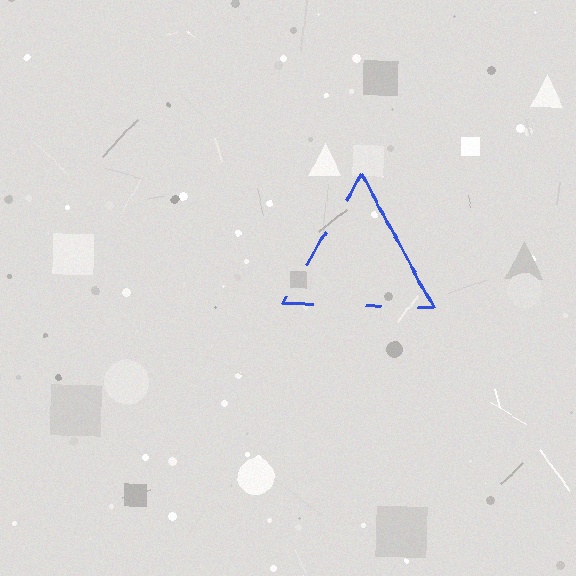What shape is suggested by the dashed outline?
The dashed outline suggests a triangle.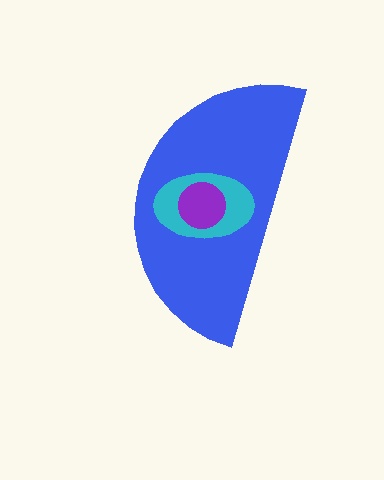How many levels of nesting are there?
3.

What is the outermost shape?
The blue semicircle.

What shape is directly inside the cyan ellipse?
The purple circle.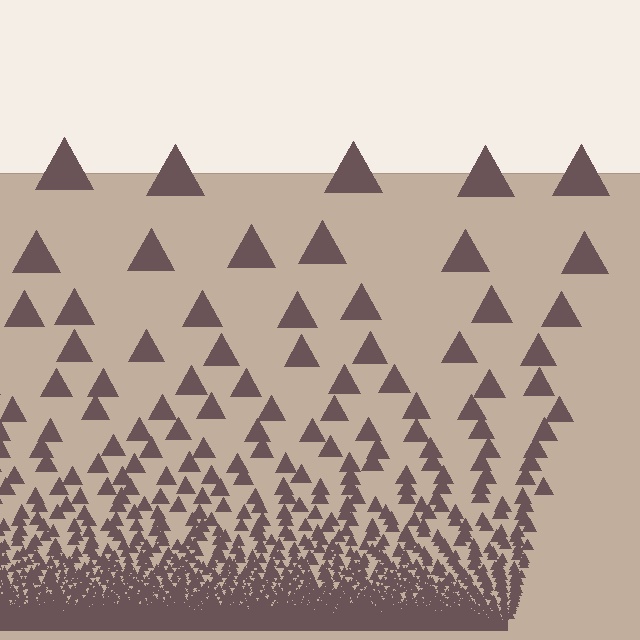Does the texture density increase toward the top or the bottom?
Density increases toward the bottom.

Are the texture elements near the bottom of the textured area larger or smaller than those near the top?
Smaller. The gradient is inverted — elements near the bottom are smaller and denser.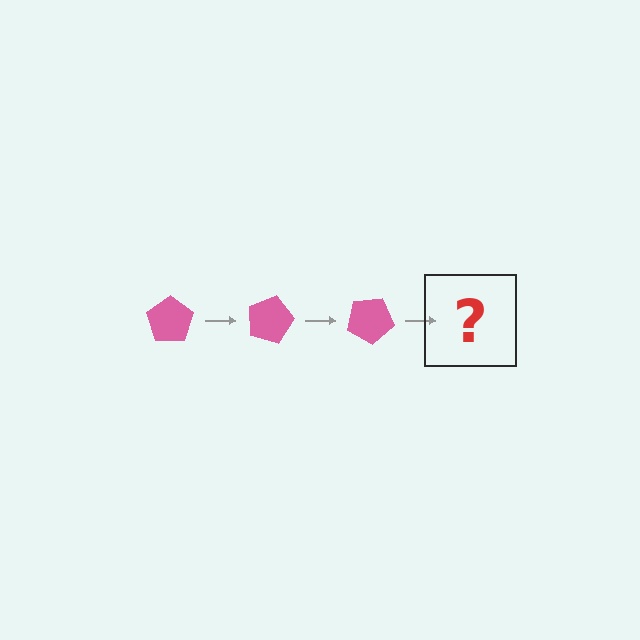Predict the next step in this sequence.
The next step is a pink pentagon rotated 45 degrees.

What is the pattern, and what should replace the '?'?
The pattern is that the pentagon rotates 15 degrees each step. The '?' should be a pink pentagon rotated 45 degrees.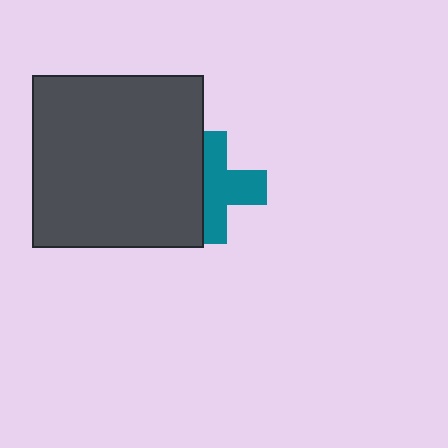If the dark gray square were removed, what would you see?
You would see the complete teal cross.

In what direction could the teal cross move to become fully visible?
The teal cross could move right. That would shift it out from behind the dark gray square entirely.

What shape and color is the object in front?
The object in front is a dark gray square.